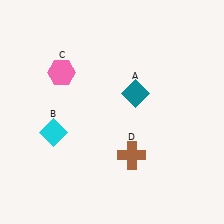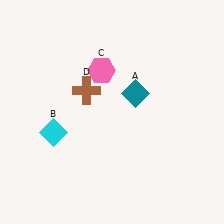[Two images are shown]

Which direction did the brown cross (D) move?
The brown cross (D) moved up.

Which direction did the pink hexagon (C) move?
The pink hexagon (C) moved right.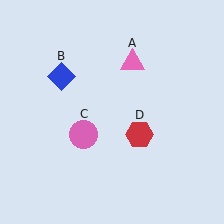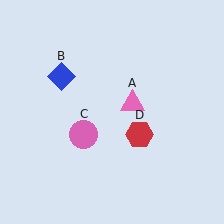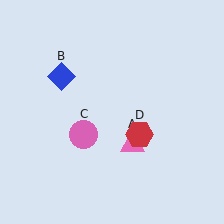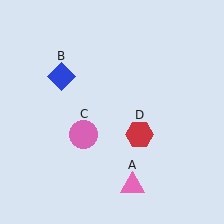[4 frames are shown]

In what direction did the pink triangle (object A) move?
The pink triangle (object A) moved down.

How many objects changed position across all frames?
1 object changed position: pink triangle (object A).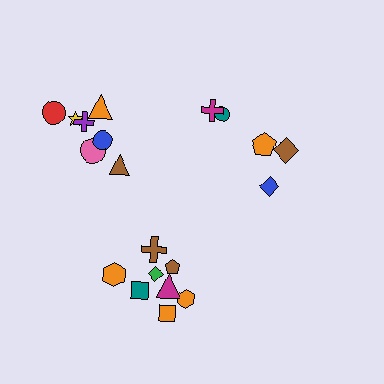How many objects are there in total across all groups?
There are 20 objects.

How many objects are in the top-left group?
There are 7 objects.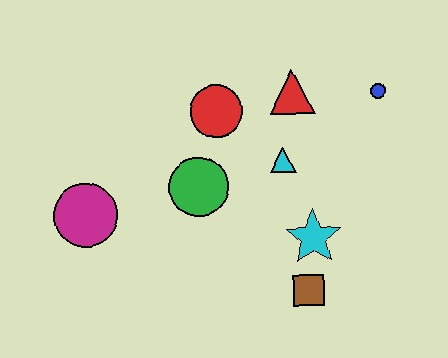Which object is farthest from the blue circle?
The magenta circle is farthest from the blue circle.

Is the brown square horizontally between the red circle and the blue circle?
Yes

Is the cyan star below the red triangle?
Yes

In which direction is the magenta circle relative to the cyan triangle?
The magenta circle is to the left of the cyan triangle.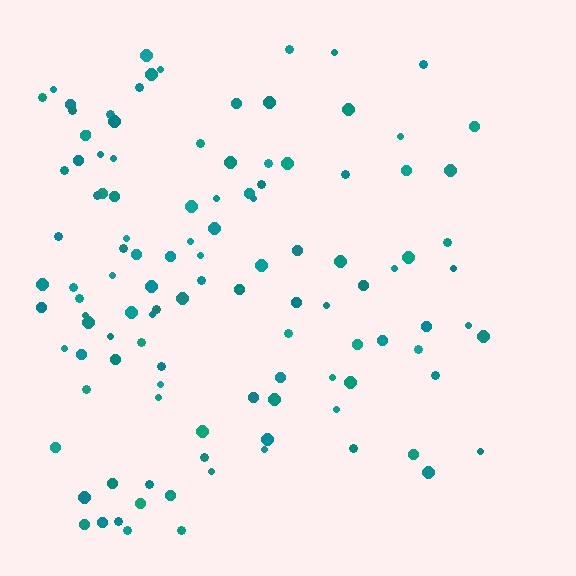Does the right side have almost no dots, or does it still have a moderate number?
Still a moderate number, just noticeably fewer than the left.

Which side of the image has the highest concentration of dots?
The left.